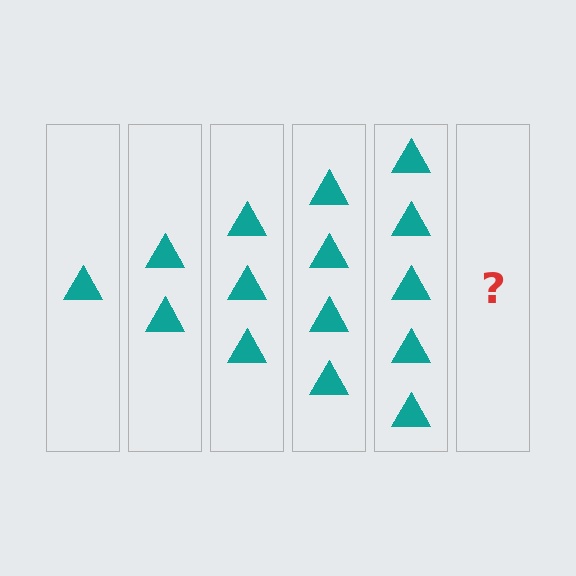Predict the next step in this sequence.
The next step is 6 triangles.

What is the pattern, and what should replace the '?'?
The pattern is that each step adds one more triangle. The '?' should be 6 triangles.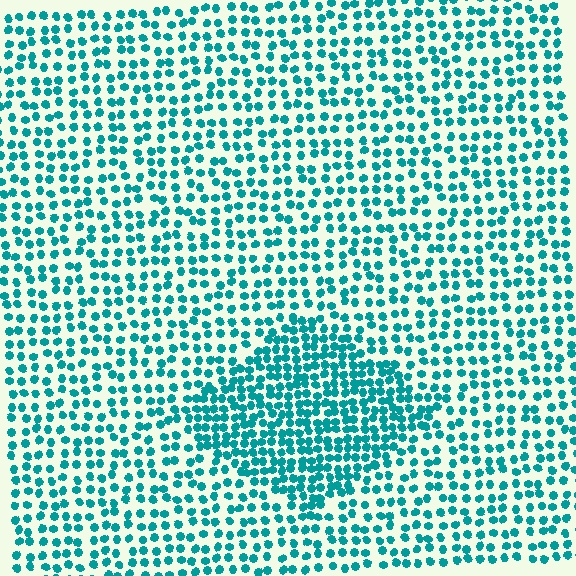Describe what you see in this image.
The image contains small teal elements arranged at two different densities. A diamond-shaped region is visible where the elements are more densely packed than the surrounding area.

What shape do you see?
I see a diamond.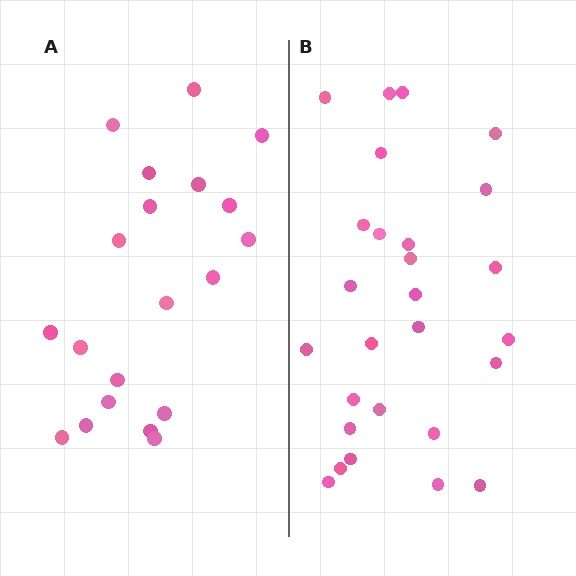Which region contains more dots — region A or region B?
Region B (the right region) has more dots.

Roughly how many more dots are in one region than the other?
Region B has roughly 8 or so more dots than region A.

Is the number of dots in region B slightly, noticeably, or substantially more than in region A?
Region B has noticeably more, but not dramatically so. The ratio is roughly 1.4 to 1.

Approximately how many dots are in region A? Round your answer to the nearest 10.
About 20 dots.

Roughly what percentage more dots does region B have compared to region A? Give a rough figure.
About 35% more.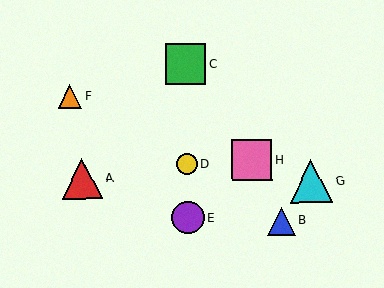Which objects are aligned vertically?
Objects C, D, E are aligned vertically.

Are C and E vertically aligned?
Yes, both are at x≈186.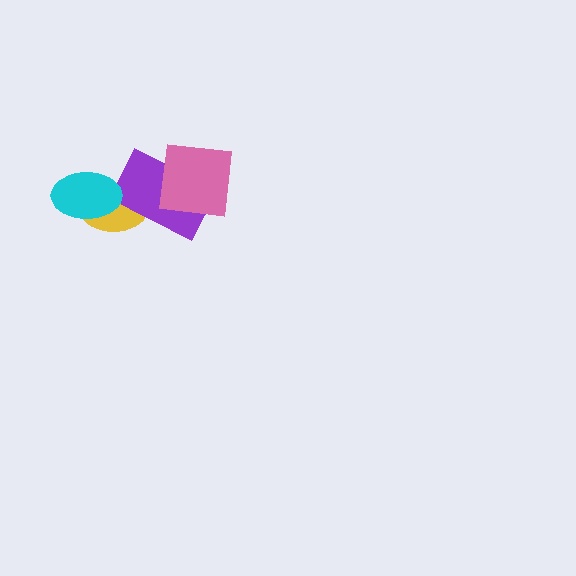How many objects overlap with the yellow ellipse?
2 objects overlap with the yellow ellipse.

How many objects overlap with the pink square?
1 object overlaps with the pink square.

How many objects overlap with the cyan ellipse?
1 object overlaps with the cyan ellipse.